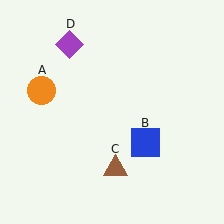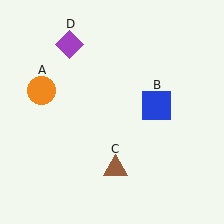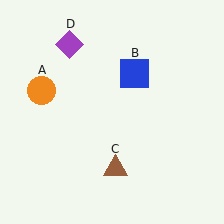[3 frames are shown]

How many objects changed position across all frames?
1 object changed position: blue square (object B).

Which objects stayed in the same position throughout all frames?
Orange circle (object A) and brown triangle (object C) and purple diamond (object D) remained stationary.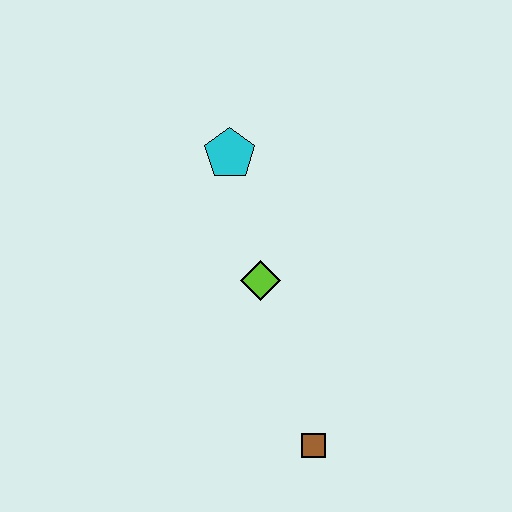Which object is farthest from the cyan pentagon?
The brown square is farthest from the cyan pentagon.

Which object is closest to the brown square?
The lime diamond is closest to the brown square.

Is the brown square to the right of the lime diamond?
Yes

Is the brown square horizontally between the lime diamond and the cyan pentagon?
No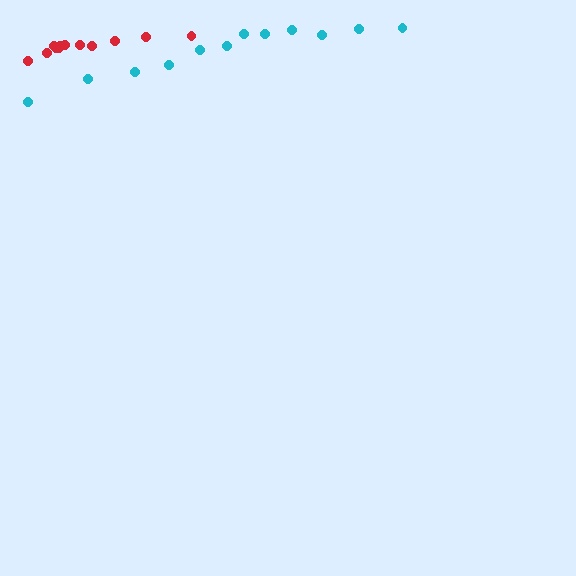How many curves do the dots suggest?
There are 2 distinct paths.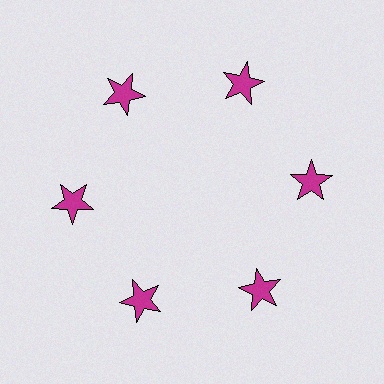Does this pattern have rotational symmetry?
Yes, this pattern has 6-fold rotational symmetry. It looks the same after rotating 60 degrees around the center.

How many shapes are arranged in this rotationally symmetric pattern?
There are 6 shapes, arranged in 6 groups of 1.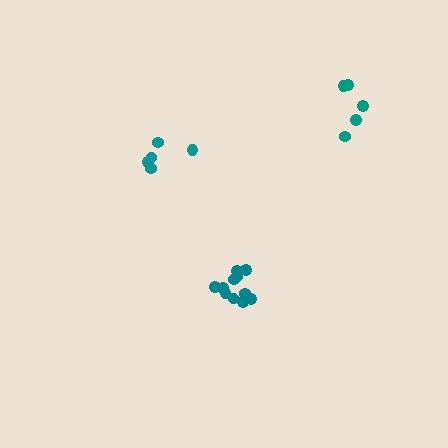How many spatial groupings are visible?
There are 3 spatial groupings.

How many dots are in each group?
Group 1: 11 dots, Group 2: 5 dots, Group 3: 5 dots (21 total).